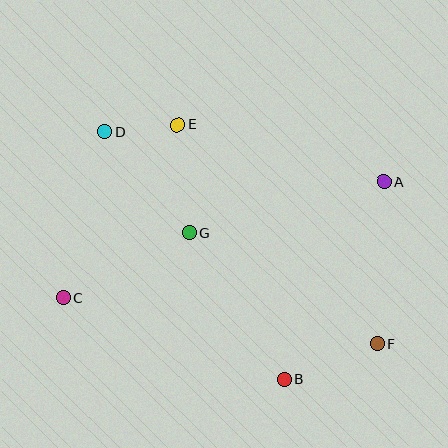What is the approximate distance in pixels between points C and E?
The distance between C and E is approximately 207 pixels.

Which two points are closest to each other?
Points D and E are closest to each other.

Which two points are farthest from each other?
Points D and F are farthest from each other.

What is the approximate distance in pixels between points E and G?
The distance between E and G is approximately 109 pixels.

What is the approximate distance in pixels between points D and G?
The distance between D and G is approximately 132 pixels.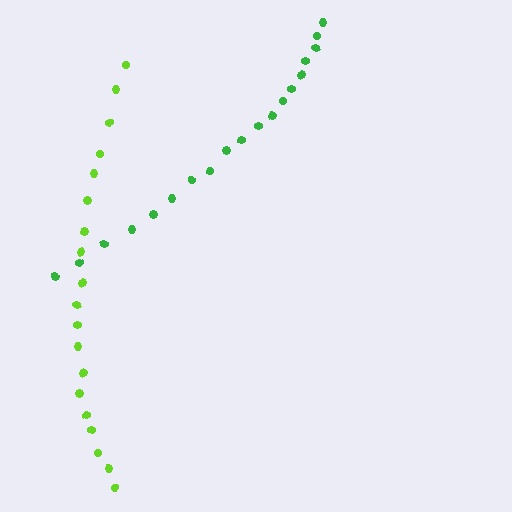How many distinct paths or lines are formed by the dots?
There are 2 distinct paths.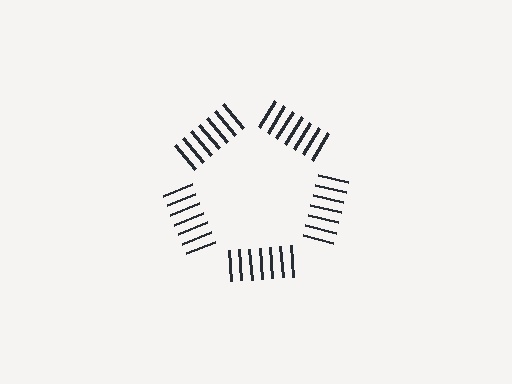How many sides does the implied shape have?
5 sides — the line-ends trace a pentagon.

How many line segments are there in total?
35 — 7 along each of the 5 edges.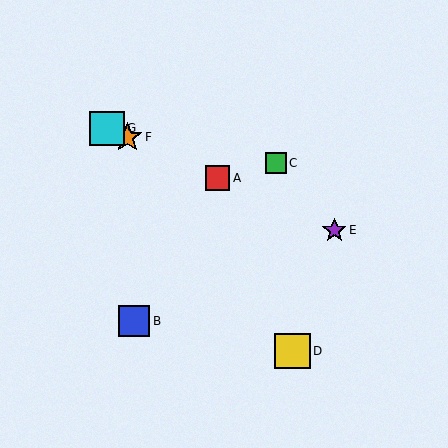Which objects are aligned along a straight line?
Objects A, E, F, G are aligned along a straight line.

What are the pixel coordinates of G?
Object G is at (107, 128).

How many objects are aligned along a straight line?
4 objects (A, E, F, G) are aligned along a straight line.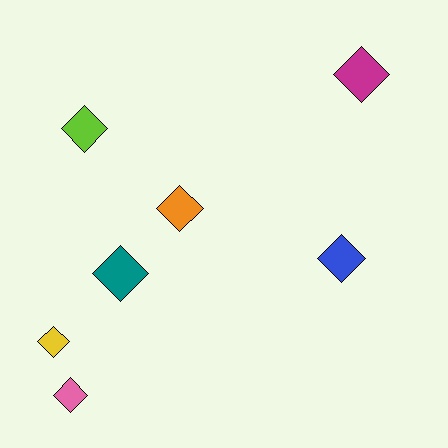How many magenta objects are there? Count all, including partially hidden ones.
There is 1 magenta object.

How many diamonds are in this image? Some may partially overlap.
There are 7 diamonds.